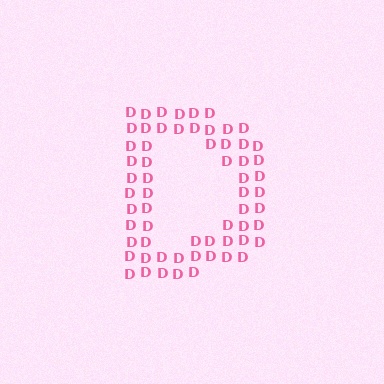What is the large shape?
The large shape is the letter D.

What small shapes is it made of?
It is made of small letter D's.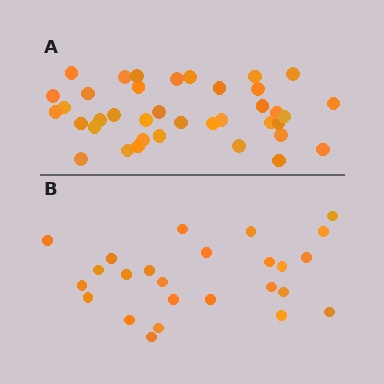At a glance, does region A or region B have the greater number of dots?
Region A (the top region) has more dots.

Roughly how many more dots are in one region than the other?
Region A has approximately 15 more dots than region B.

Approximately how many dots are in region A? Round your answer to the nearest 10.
About 40 dots. (The exact count is 38, which rounds to 40.)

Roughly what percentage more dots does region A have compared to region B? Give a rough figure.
About 50% more.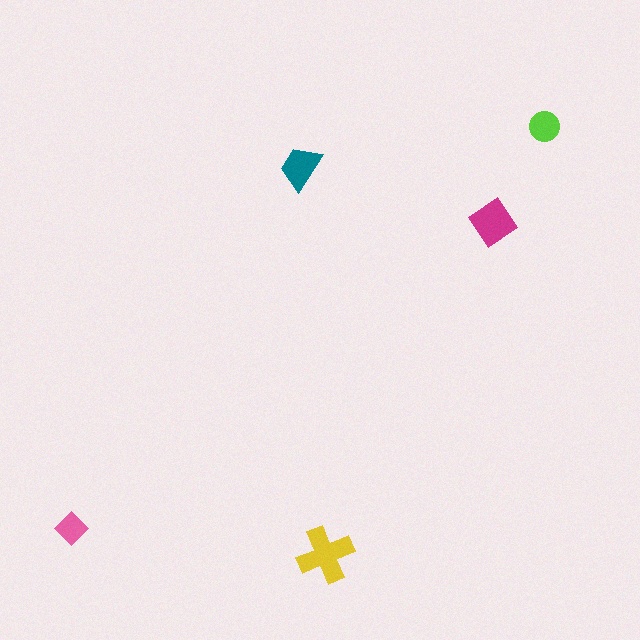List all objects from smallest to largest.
The pink diamond, the lime circle, the teal trapezoid, the magenta diamond, the yellow cross.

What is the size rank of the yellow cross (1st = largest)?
1st.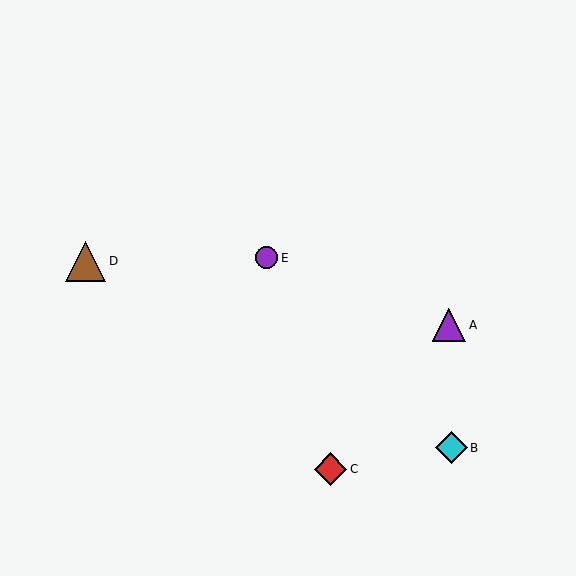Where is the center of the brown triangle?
The center of the brown triangle is at (86, 261).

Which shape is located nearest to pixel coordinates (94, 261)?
The brown triangle (labeled D) at (86, 261) is nearest to that location.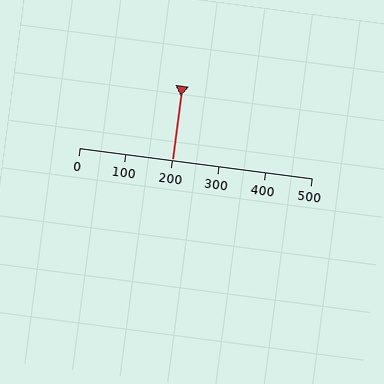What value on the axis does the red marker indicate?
The marker indicates approximately 200.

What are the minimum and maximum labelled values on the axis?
The axis runs from 0 to 500.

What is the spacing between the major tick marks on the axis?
The major ticks are spaced 100 apart.